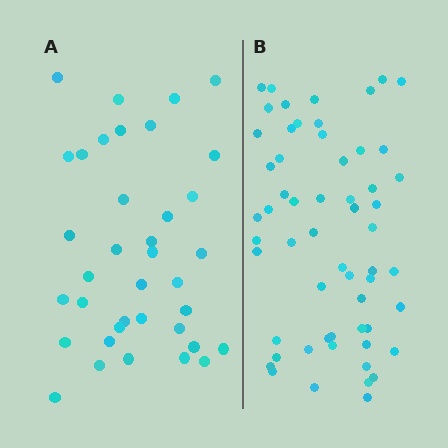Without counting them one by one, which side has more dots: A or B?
Region B (the right region) has more dots.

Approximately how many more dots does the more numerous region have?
Region B has approximately 20 more dots than region A.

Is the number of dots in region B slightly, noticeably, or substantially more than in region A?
Region B has substantially more. The ratio is roughly 1.6 to 1.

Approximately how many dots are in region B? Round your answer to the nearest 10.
About 60 dots. (The exact count is 58, which rounds to 60.)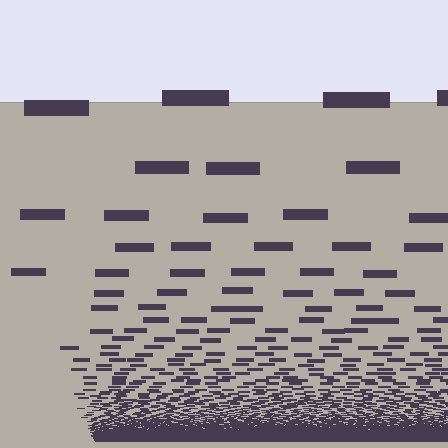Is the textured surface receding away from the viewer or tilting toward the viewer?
The surface appears to tilt toward the viewer. Texture elements get larger and sparser toward the top.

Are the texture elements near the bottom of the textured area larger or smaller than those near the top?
Smaller. The gradient is inverted — elements near the bottom are smaller and denser.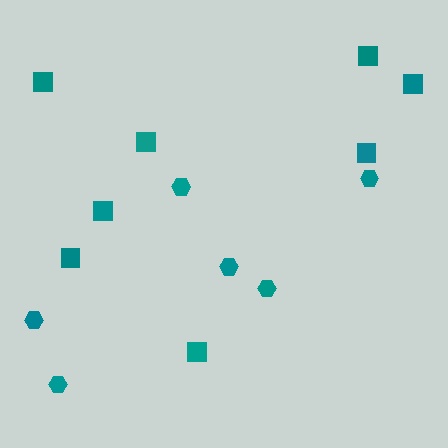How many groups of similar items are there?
There are 2 groups: one group of squares (8) and one group of hexagons (6).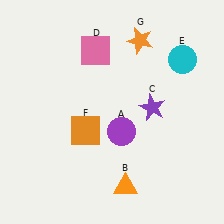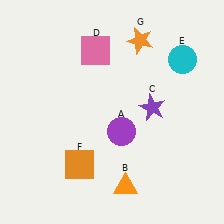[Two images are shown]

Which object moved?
The orange square (F) moved down.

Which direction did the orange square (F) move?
The orange square (F) moved down.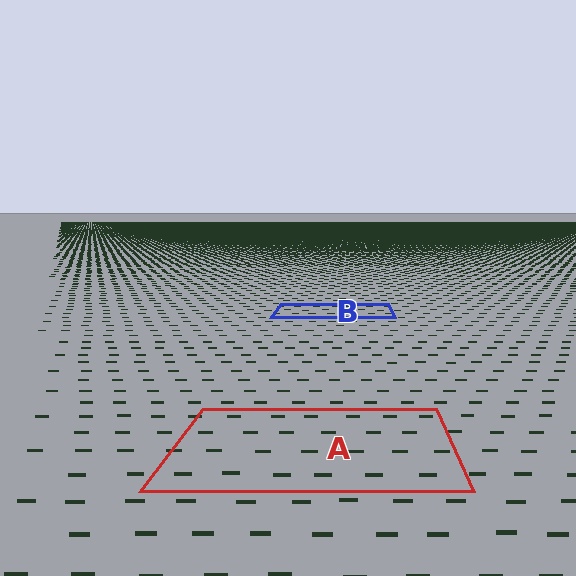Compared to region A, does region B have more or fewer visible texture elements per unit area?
Region B has more texture elements per unit area — they are packed more densely because it is farther away.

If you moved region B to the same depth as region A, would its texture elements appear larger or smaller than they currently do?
They would appear larger. At a closer depth, the same texture elements are projected at a bigger on-screen size.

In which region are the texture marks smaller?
The texture marks are smaller in region B, because it is farther away.